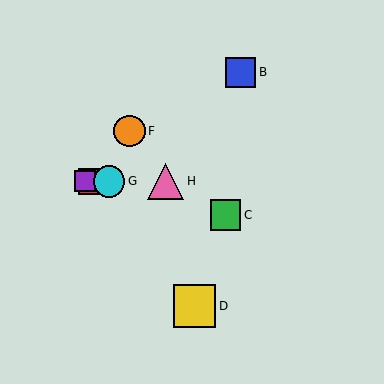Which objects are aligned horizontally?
Objects A, E, G, H are aligned horizontally.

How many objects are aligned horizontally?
4 objects (A, E, G, H) are aligned horizontally.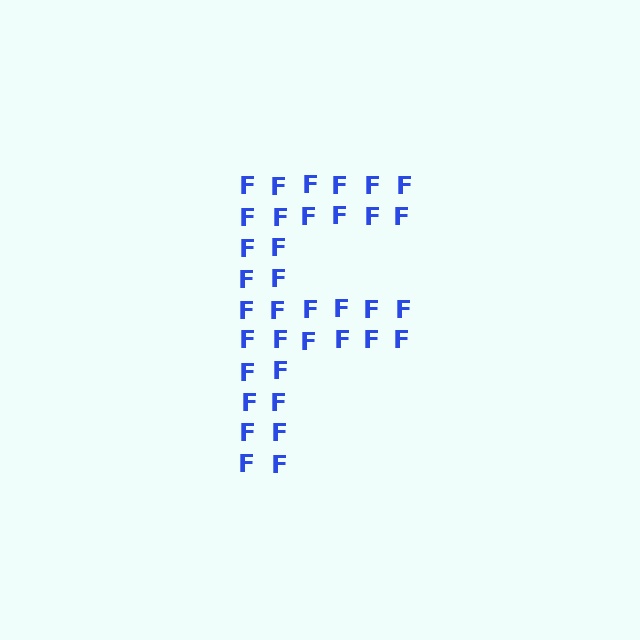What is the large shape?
The large shape is the letter F.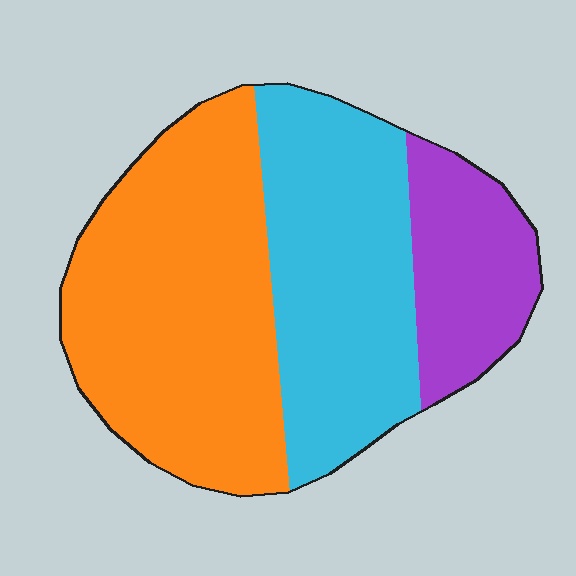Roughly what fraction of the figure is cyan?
Cyan covers around 35% of the figure.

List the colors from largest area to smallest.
From largest to smallest: orange, cyan, purple.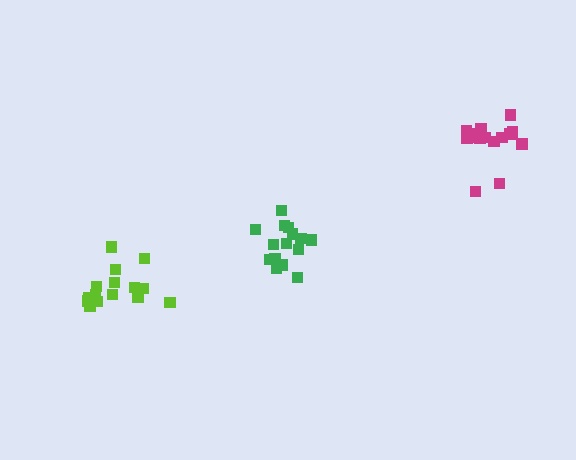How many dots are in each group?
Group 1: 15 dots, Group 2: 15 dots, Group 3: 15 dots (45 total).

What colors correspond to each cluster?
The clusters are colored: green, lime, magenta.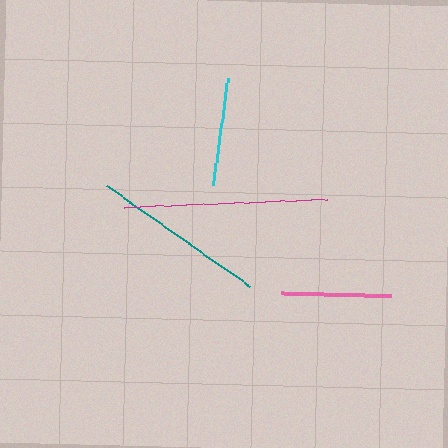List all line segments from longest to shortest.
From longest to shortest: magenta, teal, pink, cyan.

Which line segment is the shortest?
The cyan line is the shortest at approximately 108 pixels.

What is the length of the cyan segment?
The cyan segment is approximately 108 pixels long.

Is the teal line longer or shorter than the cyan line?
The teal line is longer than the cyan line.